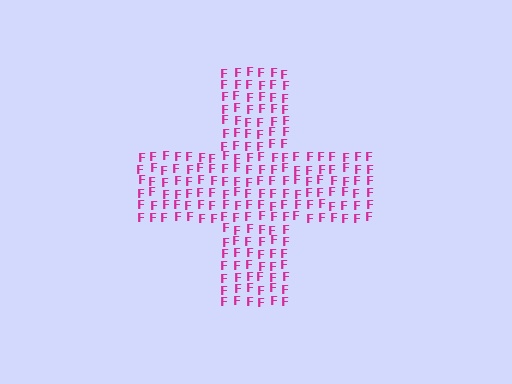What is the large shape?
The large shape is a cross.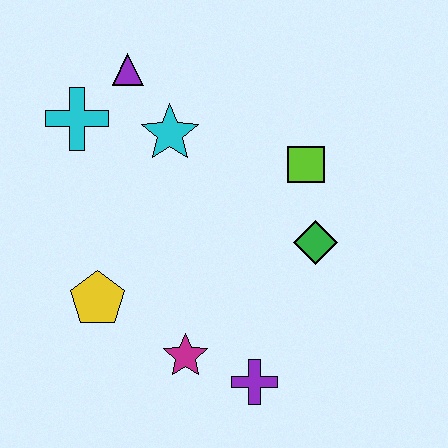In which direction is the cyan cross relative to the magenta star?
The cyan cross is above the magenta star.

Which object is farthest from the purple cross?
The purple triangle is farthest from the purple cross.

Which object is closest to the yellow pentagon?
The magenta star is closest to the yellow pentagon.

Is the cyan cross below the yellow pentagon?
No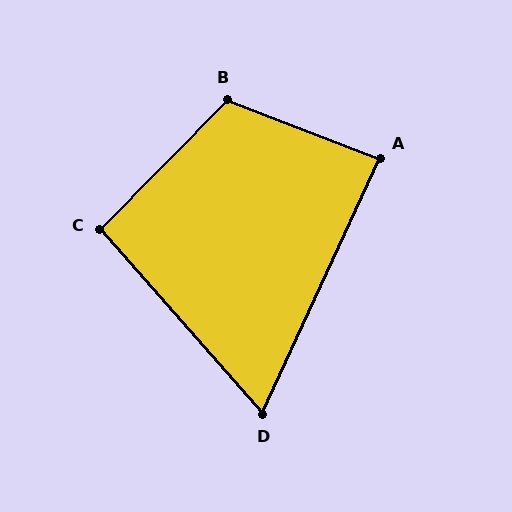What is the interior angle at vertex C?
Approximately 94 degrees (approximately right).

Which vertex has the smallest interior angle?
D, at approximately 66 degrees.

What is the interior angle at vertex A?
Approximately 86 degrees (approximately right).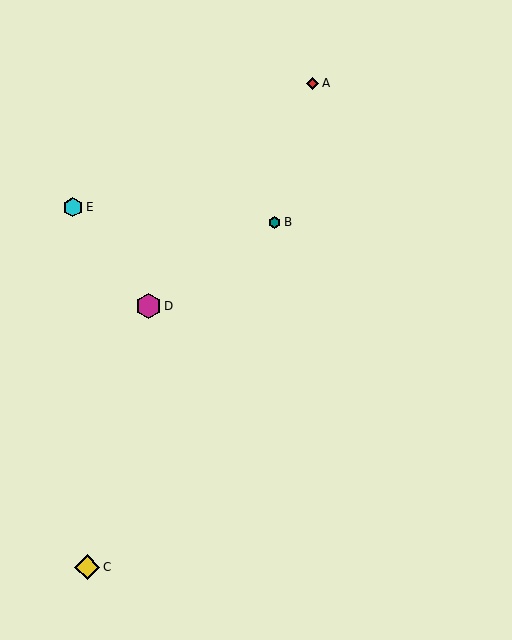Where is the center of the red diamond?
The center of the red diamond is at (313, 83).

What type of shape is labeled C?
Shape C is a yellow diamond.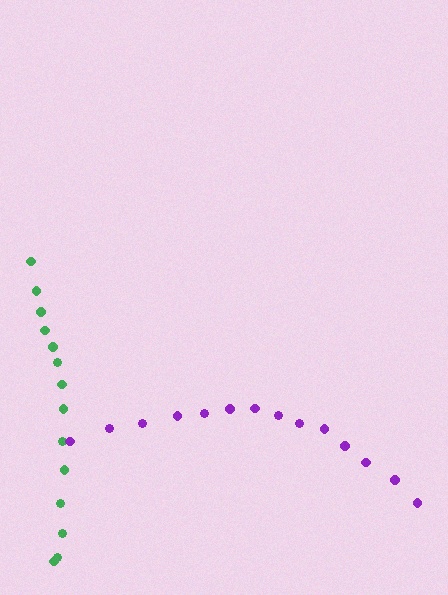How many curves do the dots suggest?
There are 2 distinct paths.